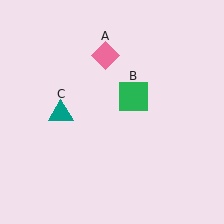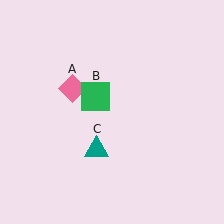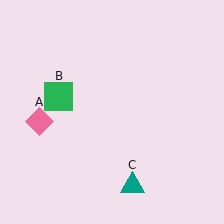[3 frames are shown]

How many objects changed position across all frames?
3 objects changed position: pink diamond (object A), green square (object B), teal triangle (object C).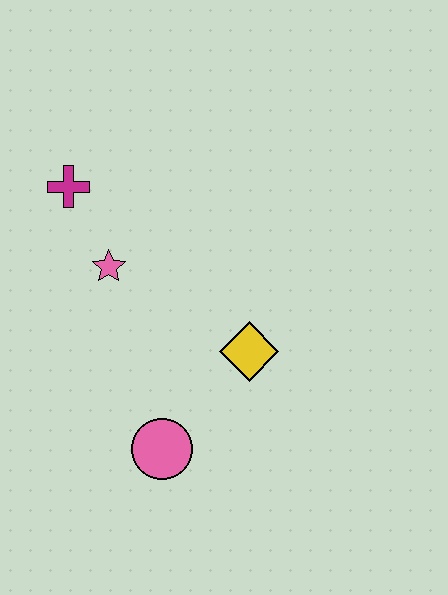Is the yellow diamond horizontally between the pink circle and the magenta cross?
No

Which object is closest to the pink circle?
The yellow diamond is closest to the pink circle.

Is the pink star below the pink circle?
No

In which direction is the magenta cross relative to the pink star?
The magenta cross is above the pink star.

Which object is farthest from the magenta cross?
The pink circle is farthest from the magenta cross.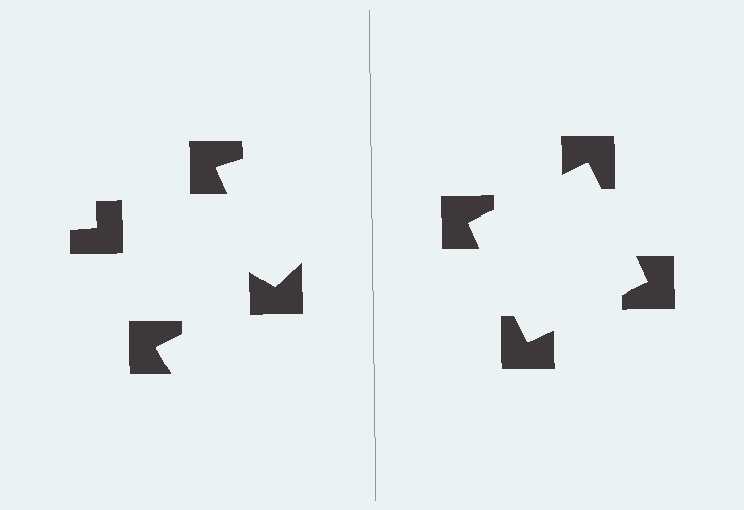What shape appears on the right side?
An illusory square.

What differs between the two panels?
The notched squares are positioned identically on both sides; only the wedge orientations differ. On the right they align to a square; on the left they are misaligned.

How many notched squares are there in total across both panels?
8 — 4 on each side.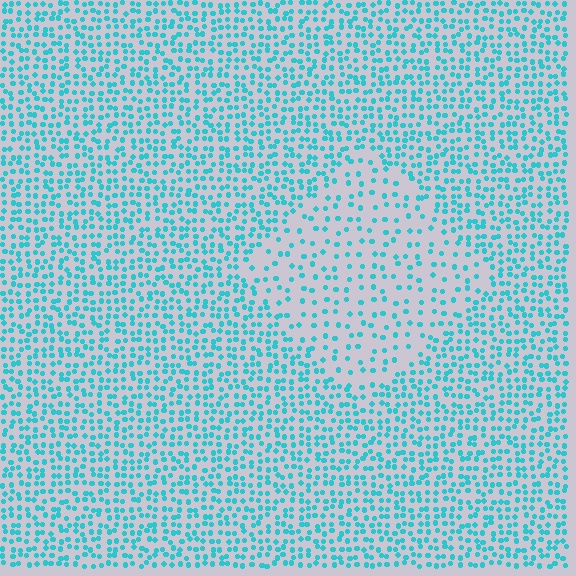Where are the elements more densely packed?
The elements are more densely packed outside the diamond boundary.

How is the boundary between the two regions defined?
The boundary is defined by a change in element density (approximately 2.2x ratio). All elements are the same color, size, and shape.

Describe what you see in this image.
The image contains small cyan elements arranged at two different densities. A diamond-shaped region is visible where the elements are less densely packed than the surrounding area.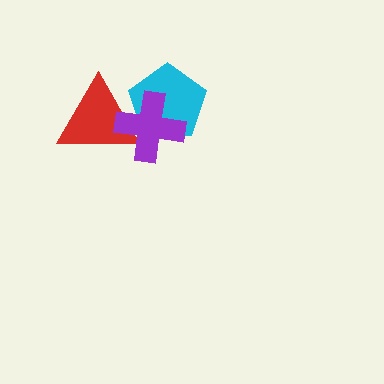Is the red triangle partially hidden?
Yes, it is partially covered by another shape.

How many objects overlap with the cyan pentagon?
2 objects overlap with the cyan pentagon.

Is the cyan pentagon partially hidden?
Yes, it is partially covered by another shape.